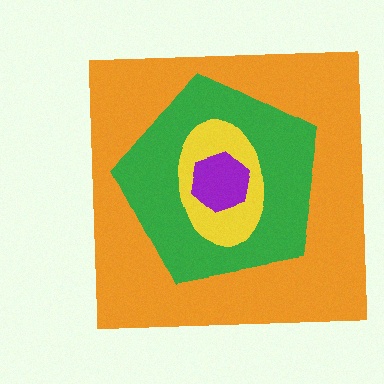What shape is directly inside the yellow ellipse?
The purple hexagon.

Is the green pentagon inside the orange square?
Yes.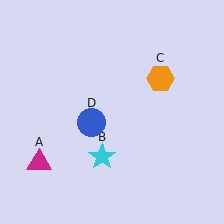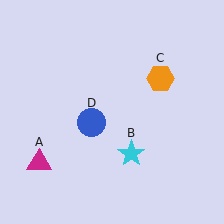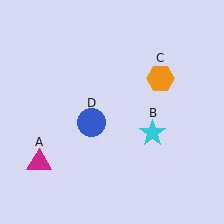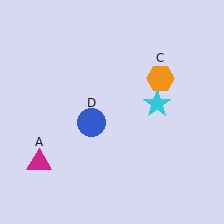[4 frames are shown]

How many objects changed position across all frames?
1 object changed position: cyan star (object B).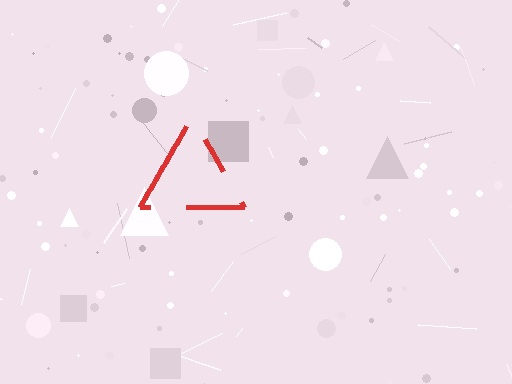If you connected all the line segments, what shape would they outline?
They would outline a triangle.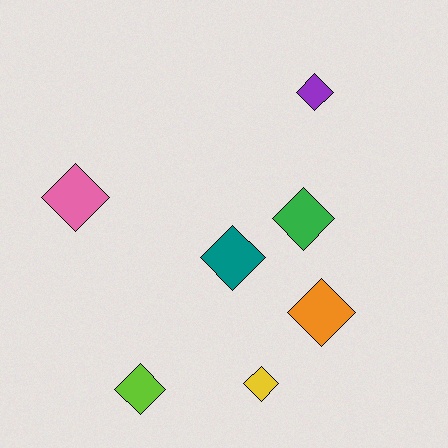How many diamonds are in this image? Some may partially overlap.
There are 7 diamonds.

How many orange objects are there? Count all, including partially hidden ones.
There is 1 orange object.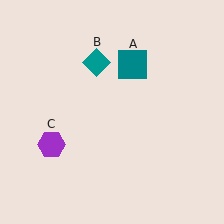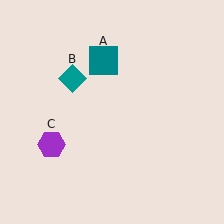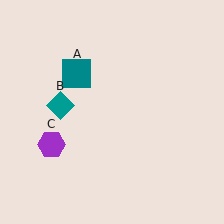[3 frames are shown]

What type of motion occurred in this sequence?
The teal square (object A), teal diamond (object B) rotated counterclockwise around the center of the scene.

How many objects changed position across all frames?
2 objects changed position: teal square (object A), teal diamond (object B).